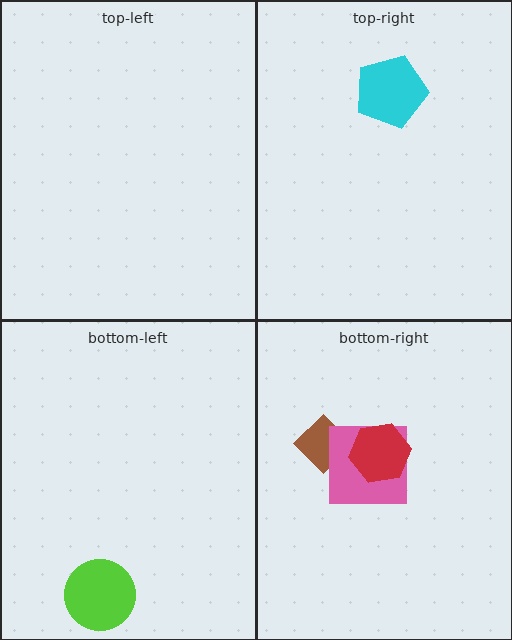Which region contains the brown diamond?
The bottom-right region.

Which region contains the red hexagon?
The bottom-right region.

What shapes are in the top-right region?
The cyan pentagon.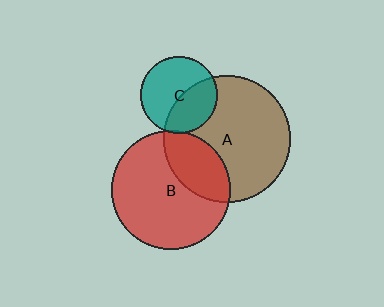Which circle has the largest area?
Circle A (brown).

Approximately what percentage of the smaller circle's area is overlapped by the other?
Approximately 30%.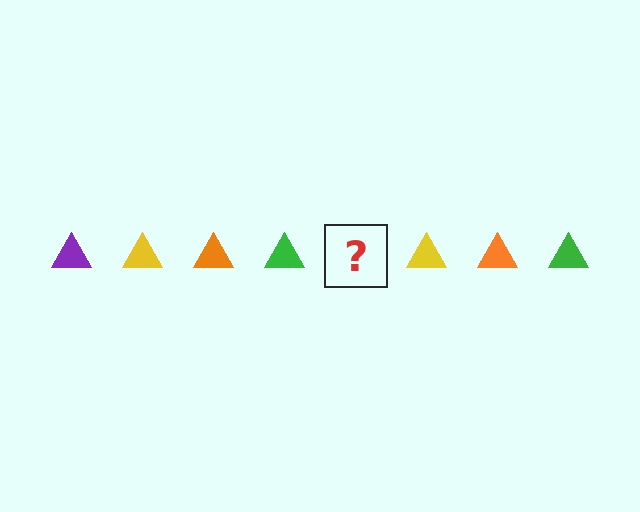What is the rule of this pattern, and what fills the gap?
The rule is that the pattern cycles through purple, yellow, orange, green triangles. The gap should be filled with a purple triangle.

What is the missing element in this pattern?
The missing element is a purple triangle.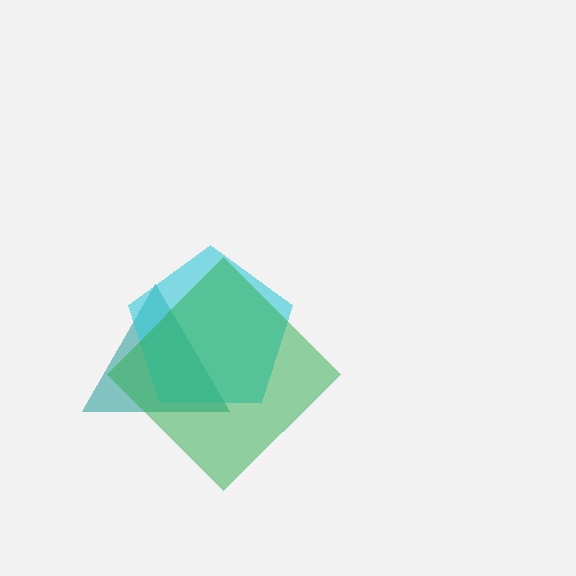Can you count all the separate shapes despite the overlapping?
Yes, there are 3 separate shapes.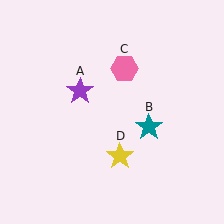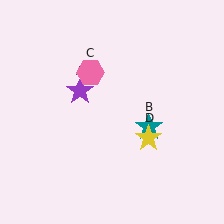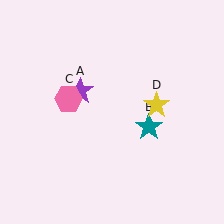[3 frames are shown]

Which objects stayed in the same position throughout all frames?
Purple star (object A) and teal star (object B) remained stationary.